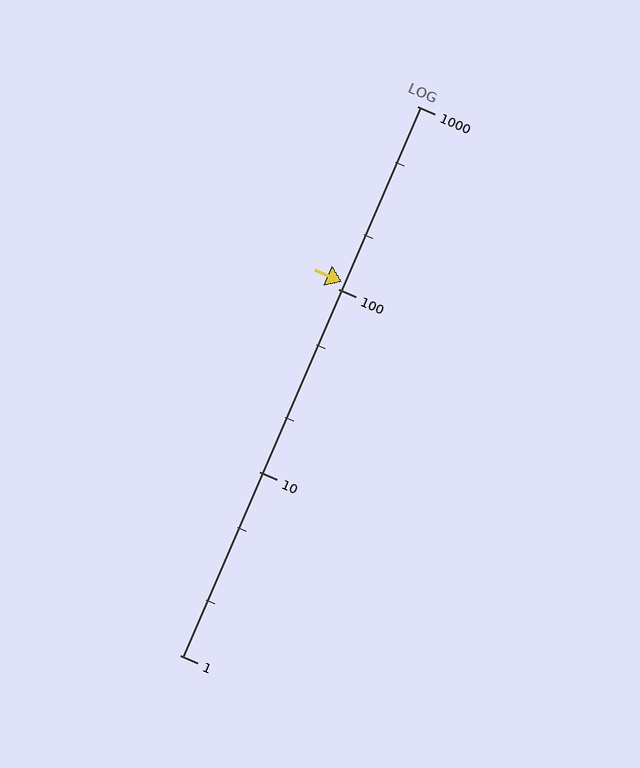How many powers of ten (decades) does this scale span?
The scale spans 3 decades, from 1 to 1000.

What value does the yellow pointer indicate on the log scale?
The pointer indicates approximately 110.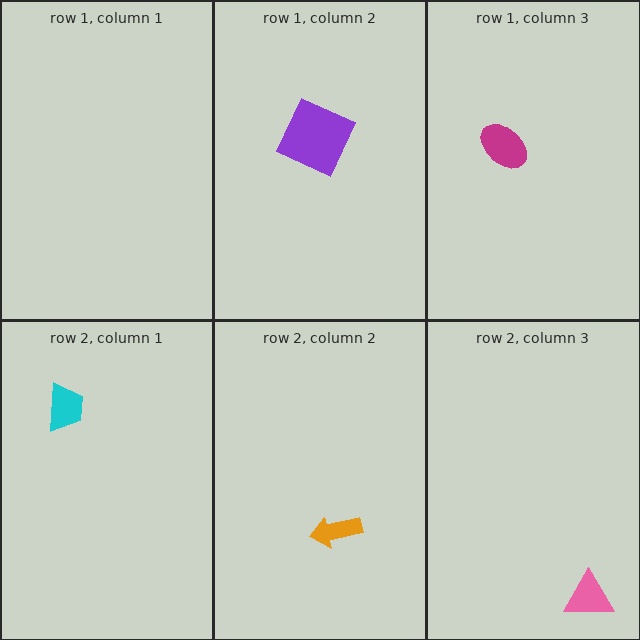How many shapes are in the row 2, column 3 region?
1.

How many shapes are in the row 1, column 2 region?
1.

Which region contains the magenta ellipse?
The row 1, column 3 region.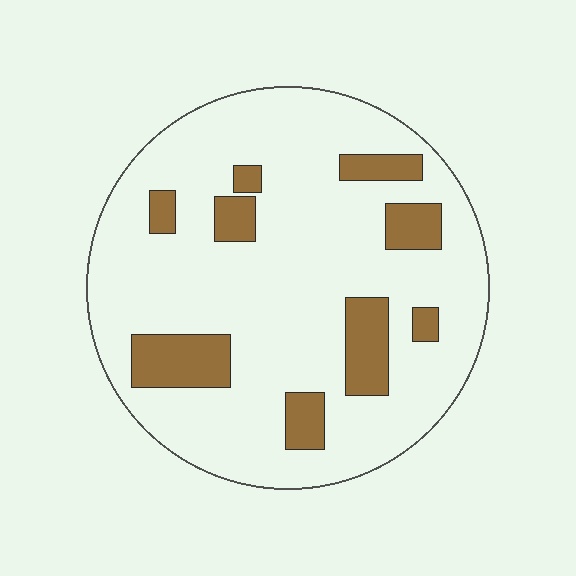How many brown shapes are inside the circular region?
9.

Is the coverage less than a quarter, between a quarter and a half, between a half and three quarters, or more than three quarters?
Less than a quarter.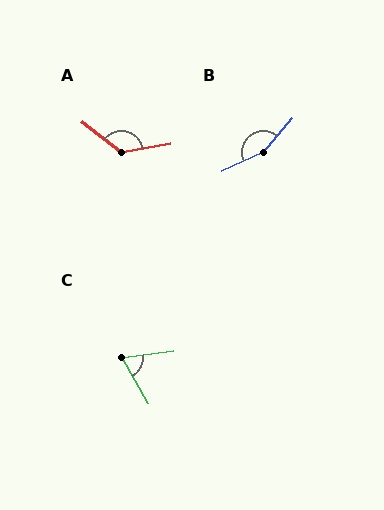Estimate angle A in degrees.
Approximately 132 degrees.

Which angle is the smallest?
C, at approximately 67 degrees.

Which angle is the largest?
B, at approximately 155 degrees.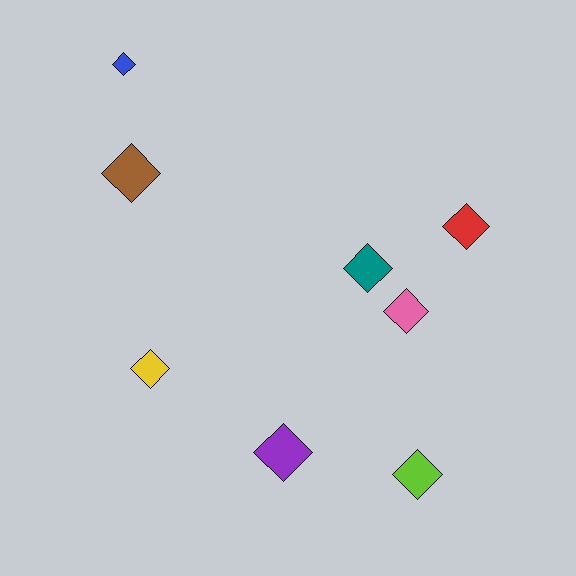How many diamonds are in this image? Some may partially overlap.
There are 8 diamonds.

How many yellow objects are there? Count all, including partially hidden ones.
There is 1 yellow object.